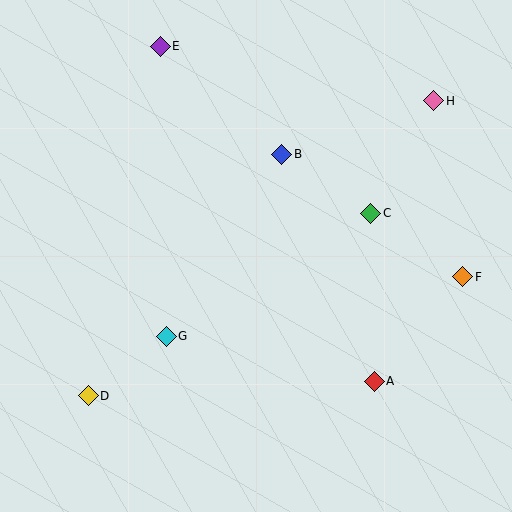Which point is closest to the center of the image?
Point B at (282, 154) is closest to the center.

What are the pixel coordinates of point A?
Point A is at (374, 381).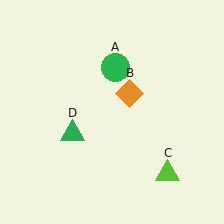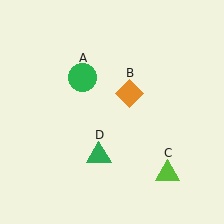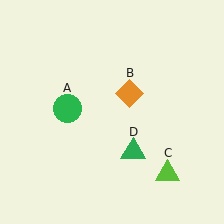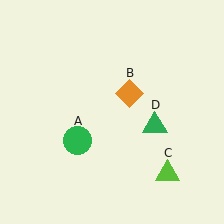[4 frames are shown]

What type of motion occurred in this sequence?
The green circle (object A), green triangle (object D) rotated counterclockwise around the center of the scene.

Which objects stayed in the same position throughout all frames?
Orange diamond (object B) and lime triangle (object C) remained stationary.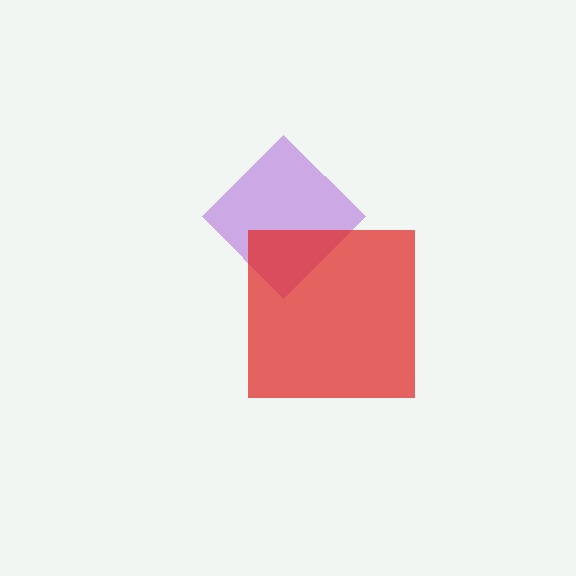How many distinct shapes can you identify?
There are 2 distinct shapes: a purple diamond, a red square.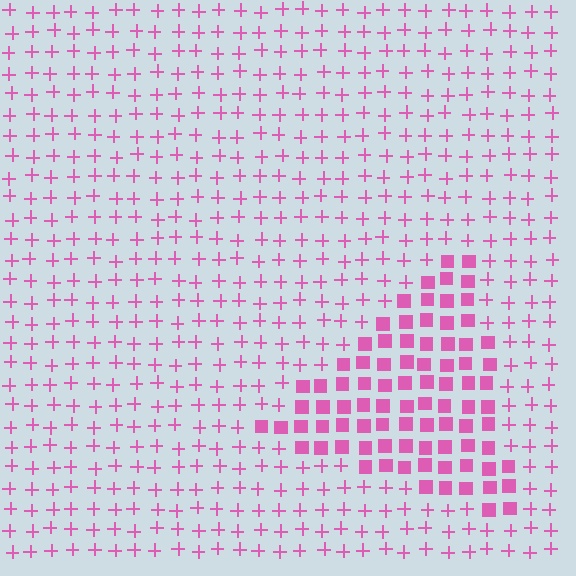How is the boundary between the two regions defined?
The boundary is defined by a change in element shape: squares inside vs. plus signs outside. All elements share the same color and spacing.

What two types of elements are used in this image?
The image uses squares inside the triangle region and plus signs outside it.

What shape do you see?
I see a triangle.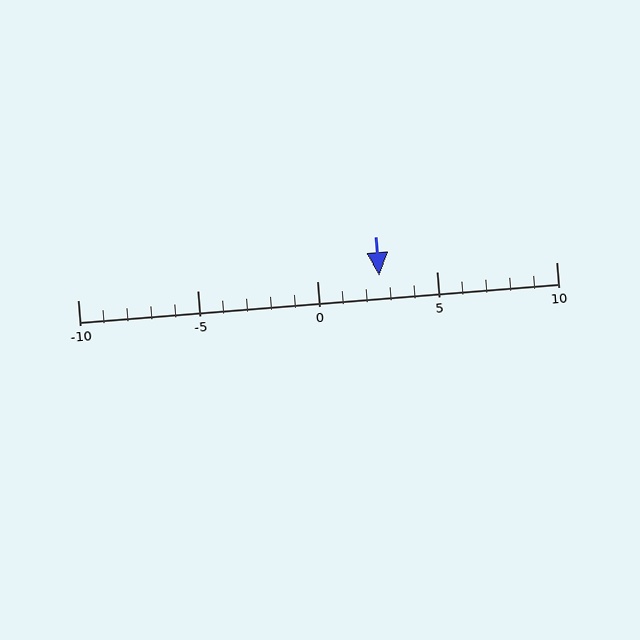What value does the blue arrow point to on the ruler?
The blue arrow points to approximately 3.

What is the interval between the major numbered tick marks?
The major tick marks are spaced 5 units apart.